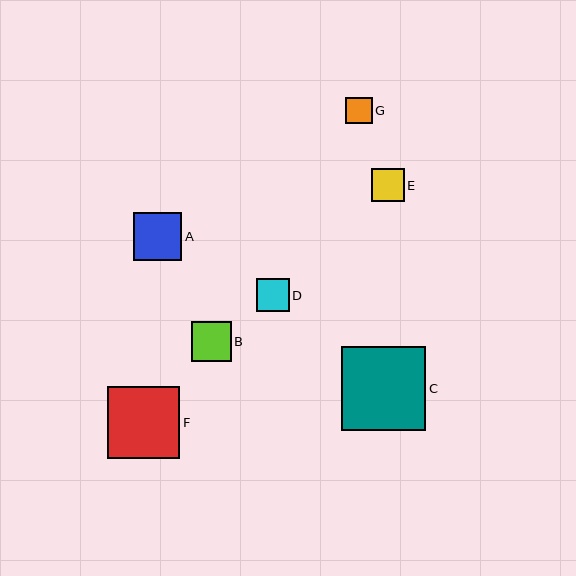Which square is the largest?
Square C is the largest with a size of approximately 84 pixels.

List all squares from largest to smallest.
From largest to smallest: C, F, A, B, D, E, G.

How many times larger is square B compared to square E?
Square B is approximately 1.2 times the size of square E.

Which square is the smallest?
Square G is the smallest with a size of approximately 27 pixels.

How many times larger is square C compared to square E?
Square C is approximately 2.5 times the size of square E.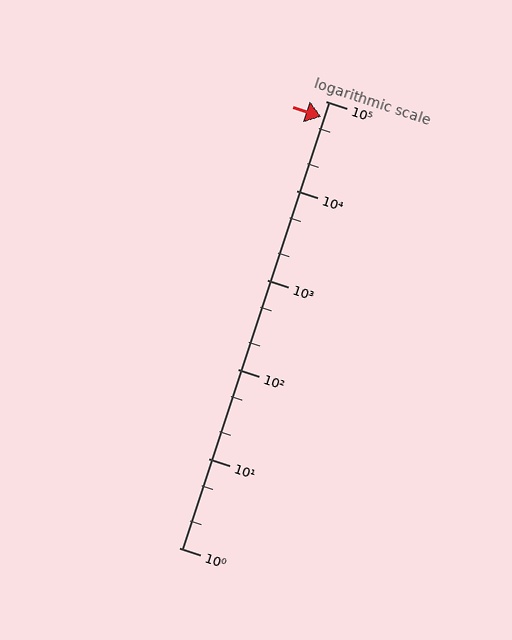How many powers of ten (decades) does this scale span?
The scale spans 5 decades, from 1 to 100000.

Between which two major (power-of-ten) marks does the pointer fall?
The pointer is between 10000 and 100000.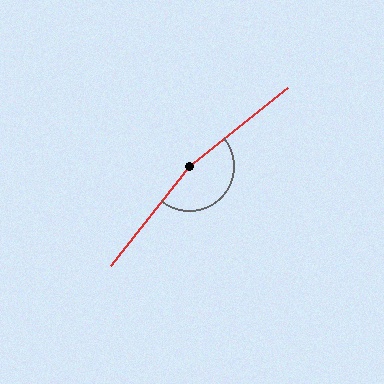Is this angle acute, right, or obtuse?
It is obtuse.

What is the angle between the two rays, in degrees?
Approximately 167 degrees.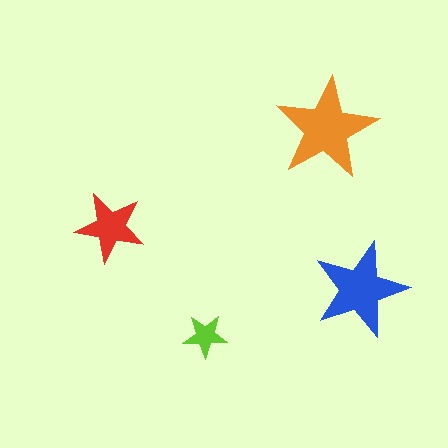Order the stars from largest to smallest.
the orange one, the blue one, the red one, the lime one.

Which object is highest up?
The orange star is topmost.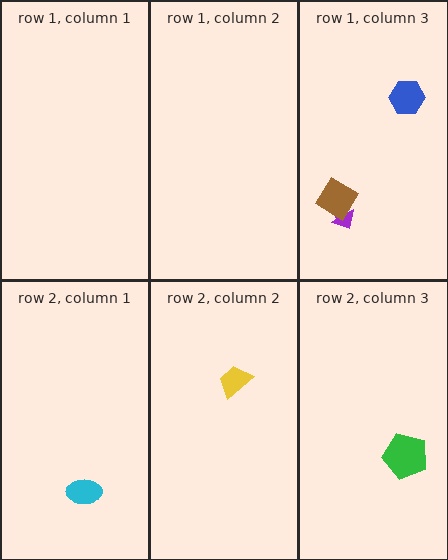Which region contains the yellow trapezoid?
The row 2, column 2 region.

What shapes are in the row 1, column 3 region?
The purple arrow, the brown diamond, the blue hexagon.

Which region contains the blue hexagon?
The row 1, column 3 region.